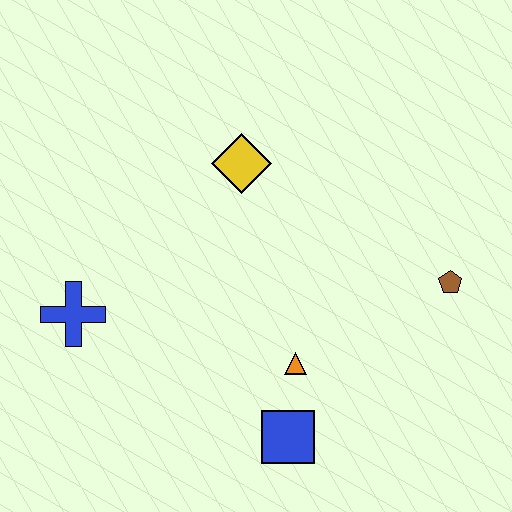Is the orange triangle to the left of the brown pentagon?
Yes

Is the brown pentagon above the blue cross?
Yes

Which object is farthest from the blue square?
The yellow diamond is farthest from the blue square.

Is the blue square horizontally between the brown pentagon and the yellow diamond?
Yes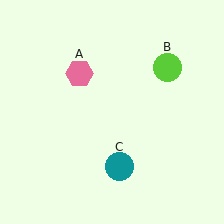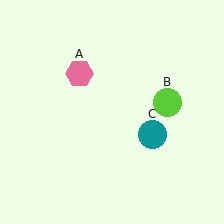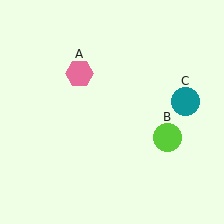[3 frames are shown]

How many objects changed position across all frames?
2 objects changed position: lime circle (object B), teal circle (object C).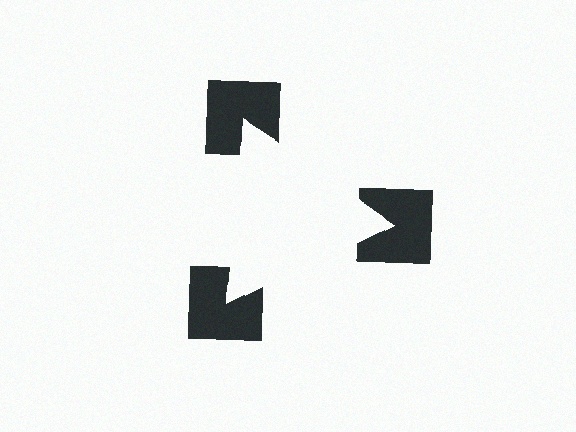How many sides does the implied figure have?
3 sides.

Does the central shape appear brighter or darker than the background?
It typically appears slightly brighter than the background, even though no actual brightness change is drawn.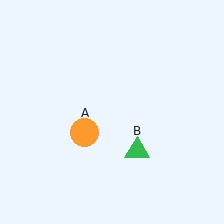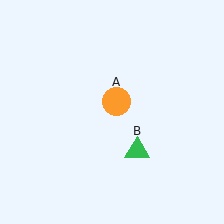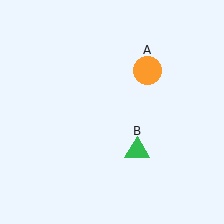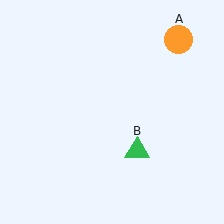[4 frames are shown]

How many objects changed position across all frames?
1 object changed position: orange circle (object A).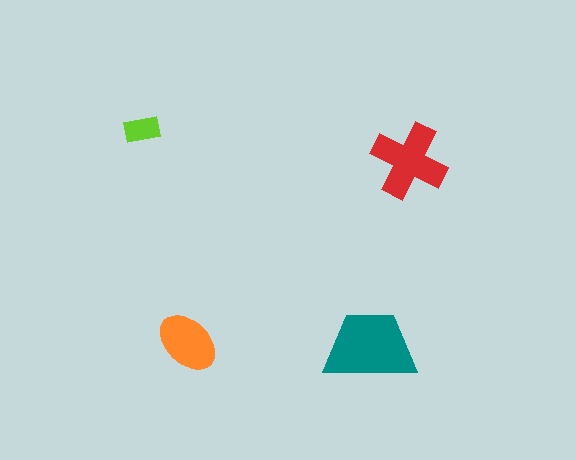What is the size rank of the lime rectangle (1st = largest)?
4th.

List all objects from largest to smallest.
The teal trapezoid, the red cross, the orange ellipse, the lime rectangle.